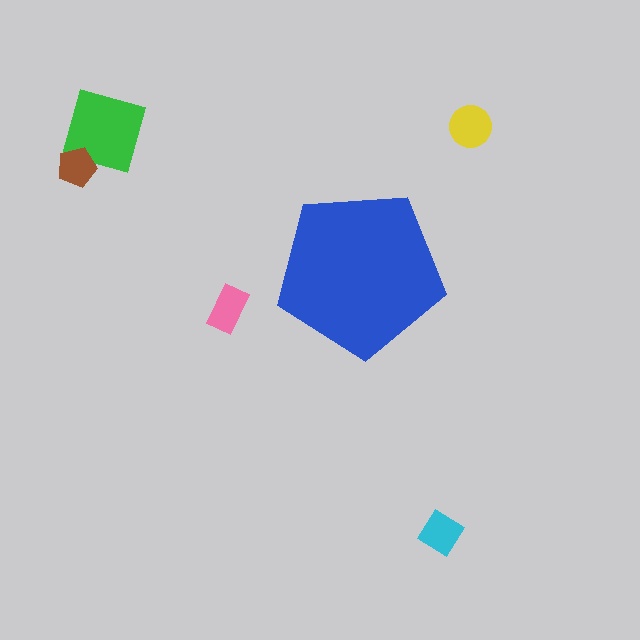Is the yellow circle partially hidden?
No, the yellow circle is fully visible.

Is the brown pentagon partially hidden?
No, the brown pentagon is fully visible.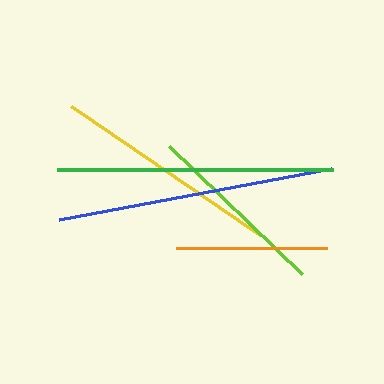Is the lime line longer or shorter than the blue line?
The blue line is longer than the lime line.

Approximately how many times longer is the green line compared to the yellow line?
The green line is approximately 1.2 times the length of the yellow line.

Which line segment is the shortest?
The orange line is the shortest at approximately 151 pixels.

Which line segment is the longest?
The blue line is the longest at approximately 277 pixels.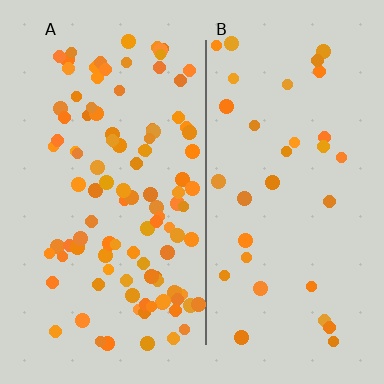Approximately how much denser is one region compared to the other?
Approximately 3.2× — region A over region B.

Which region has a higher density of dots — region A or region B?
A (the left).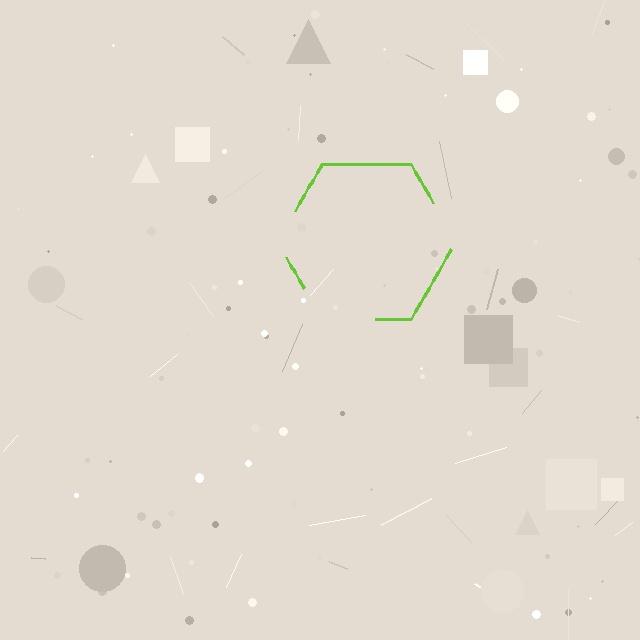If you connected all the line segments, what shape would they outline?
They would outline a hexagon.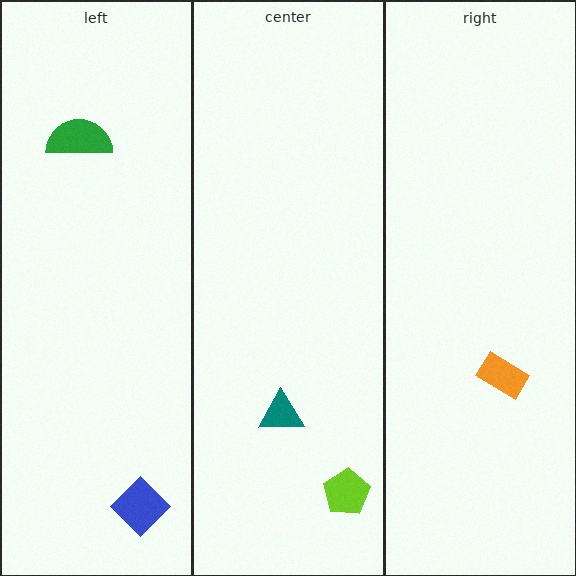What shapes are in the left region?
The green semicircle, the blue diamond.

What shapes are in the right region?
The orange rectangle.